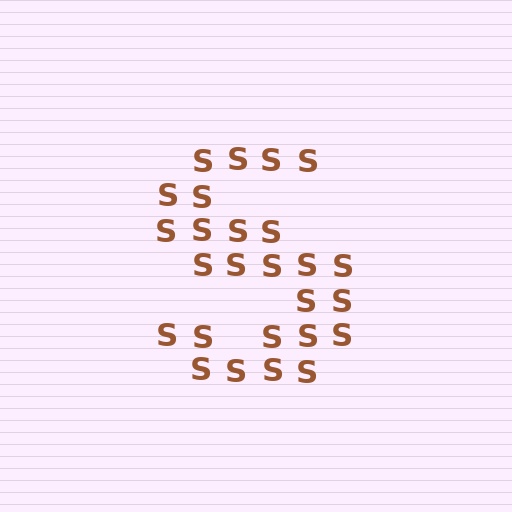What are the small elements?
The small elements are letter S's.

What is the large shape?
The large shape is the letter S.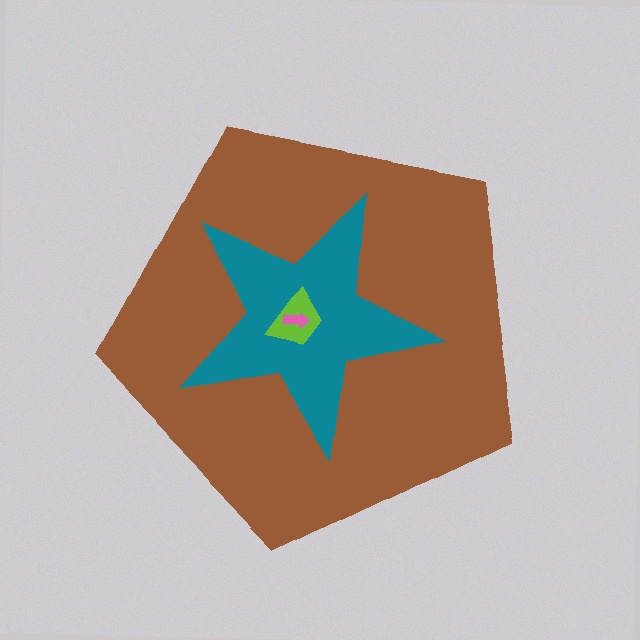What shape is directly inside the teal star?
The lime trapezoid.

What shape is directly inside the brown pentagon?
The teal star.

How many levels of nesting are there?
4.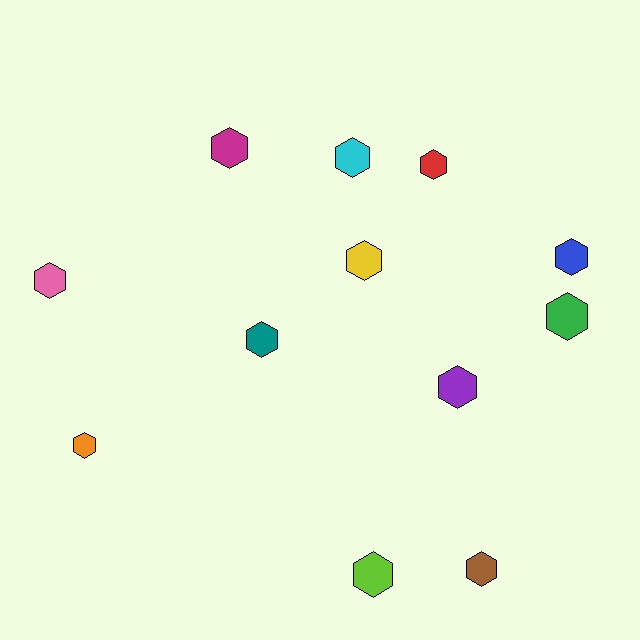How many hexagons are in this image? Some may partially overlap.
There are 12 hexagons.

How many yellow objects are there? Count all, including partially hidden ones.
There is 1 yellow object.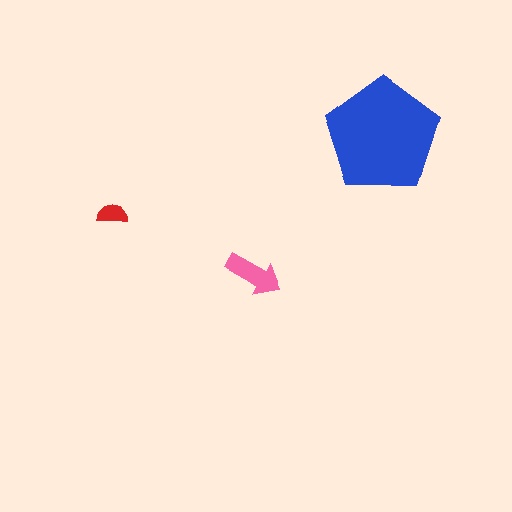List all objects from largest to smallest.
The blue pentagon, the pink arrow, the red semicircle.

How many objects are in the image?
There are 3 objects in the image.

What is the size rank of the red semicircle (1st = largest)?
3rd.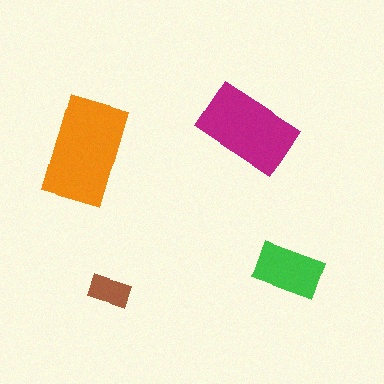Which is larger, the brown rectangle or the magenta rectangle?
The magenta one.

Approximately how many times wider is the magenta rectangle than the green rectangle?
About 1.5 times wider.